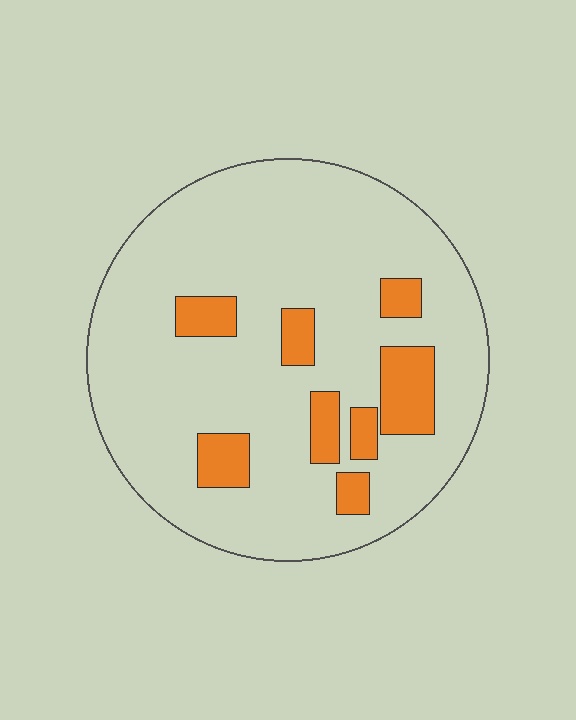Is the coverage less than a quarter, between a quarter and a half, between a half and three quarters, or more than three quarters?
Less than a quarter.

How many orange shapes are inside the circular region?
8.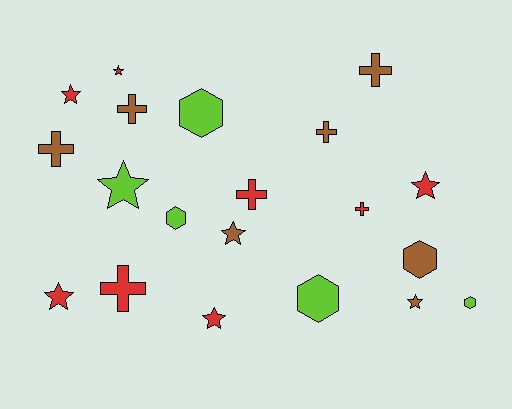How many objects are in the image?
There are 20 objects.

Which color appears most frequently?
Red, with 8 objects.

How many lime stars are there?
There is 1 lime star.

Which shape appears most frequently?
Star, with 8 objects.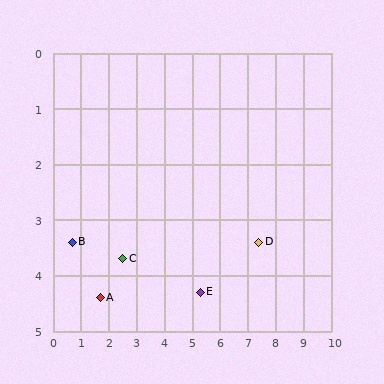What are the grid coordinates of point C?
Point C is at approximately (2.5, 3.7).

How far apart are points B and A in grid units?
Points B and A are about 1.4 grid units apart.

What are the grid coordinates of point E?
Point E is at approximately (5.3, 4.3).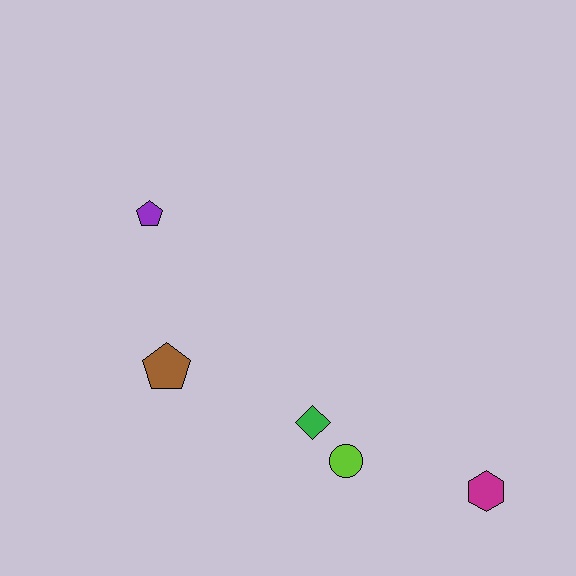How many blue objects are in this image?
There are no blue objects.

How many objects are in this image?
There are 5 objects.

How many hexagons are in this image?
There is 1 hexagon.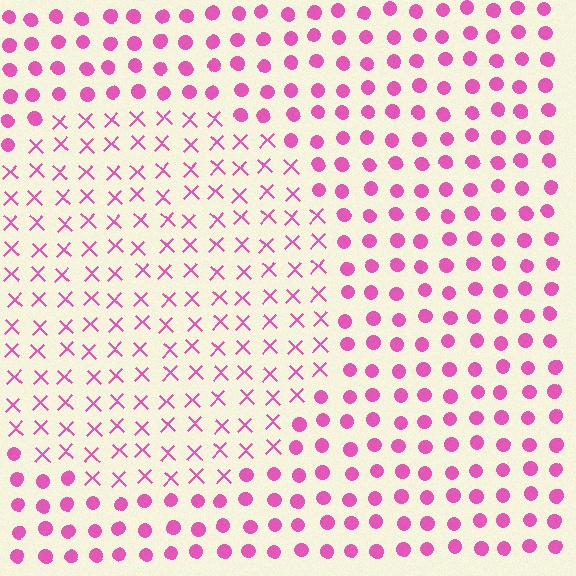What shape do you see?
I see a circle.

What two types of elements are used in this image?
The image uses X marks inside the circle region and circles outside it.